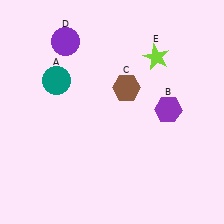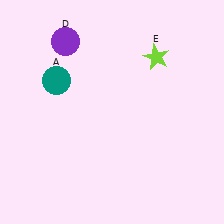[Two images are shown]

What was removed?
The purple hexagon (B), the brown hexagon (C) were removed in Image 2.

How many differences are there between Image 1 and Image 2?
There are 2 differences between the two images.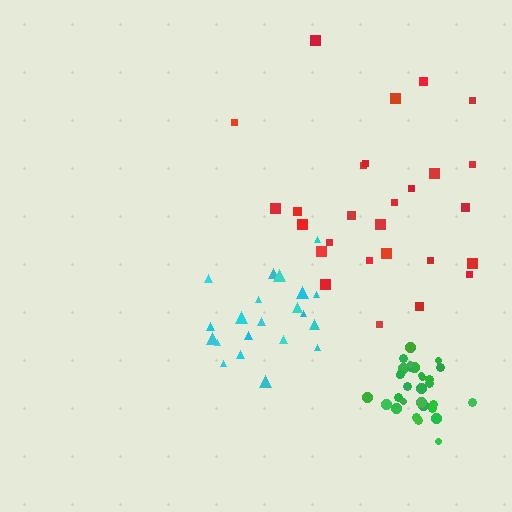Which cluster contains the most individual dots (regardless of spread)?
Green (31).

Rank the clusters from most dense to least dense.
green, cyan, red.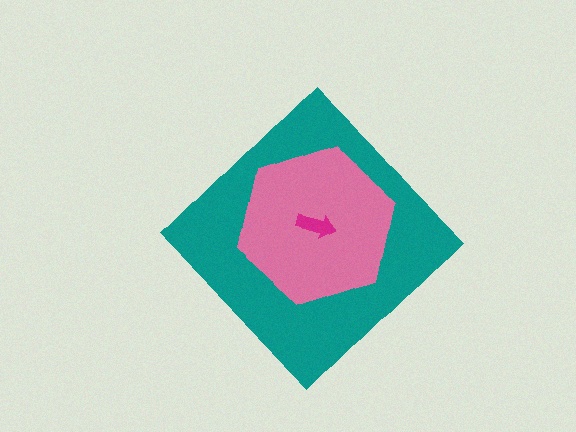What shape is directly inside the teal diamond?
The pink hexagon.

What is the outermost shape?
The teal diamond.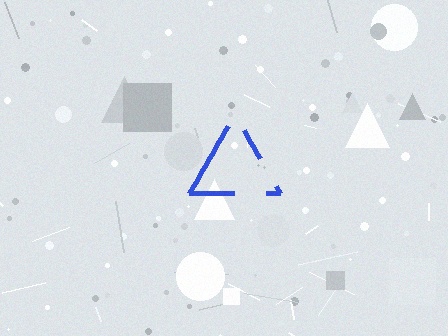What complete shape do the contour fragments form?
The contour fragments form a triangle.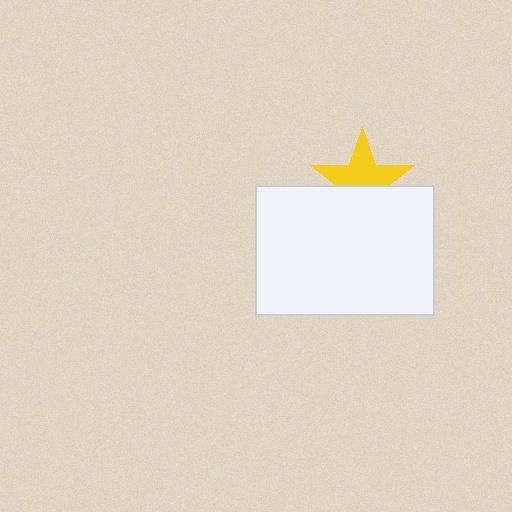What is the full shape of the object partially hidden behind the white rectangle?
The partially hidden object is a yellow star.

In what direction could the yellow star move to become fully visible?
The yellow star could move up. That would shift it out from behind the white rectangle entirely.